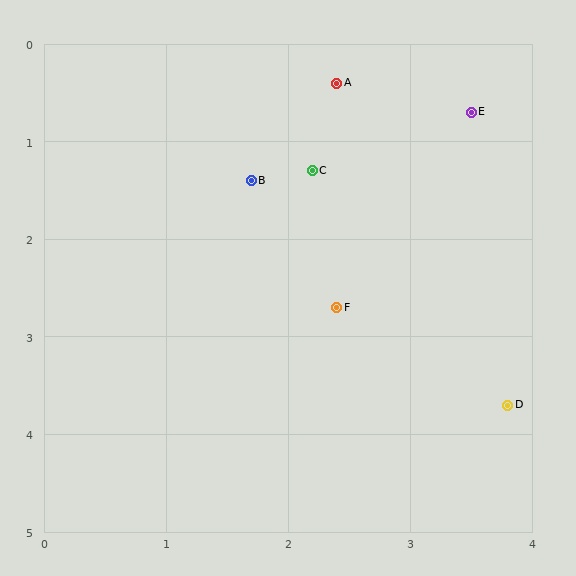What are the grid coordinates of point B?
Point B is at approximately (1.7, 1.4).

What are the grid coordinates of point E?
Point E is at approximately (3.5, 0.7).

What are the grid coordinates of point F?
Point F is at approximately (2.4, 2.7).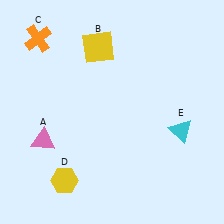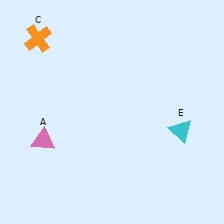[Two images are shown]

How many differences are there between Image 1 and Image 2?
There are 2 differences between the two images.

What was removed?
The yellow square (B), the yellow hexagon (D) were removed in Image 2.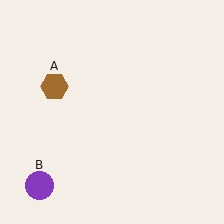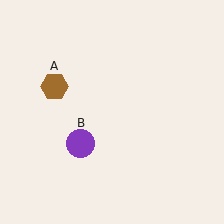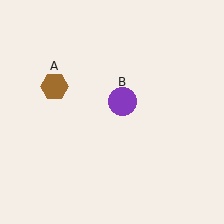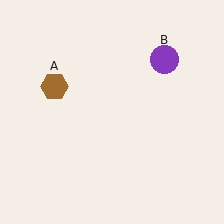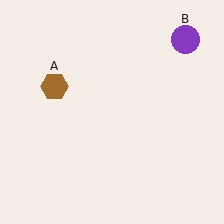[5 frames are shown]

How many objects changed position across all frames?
1 object changed position: purple circle (object B).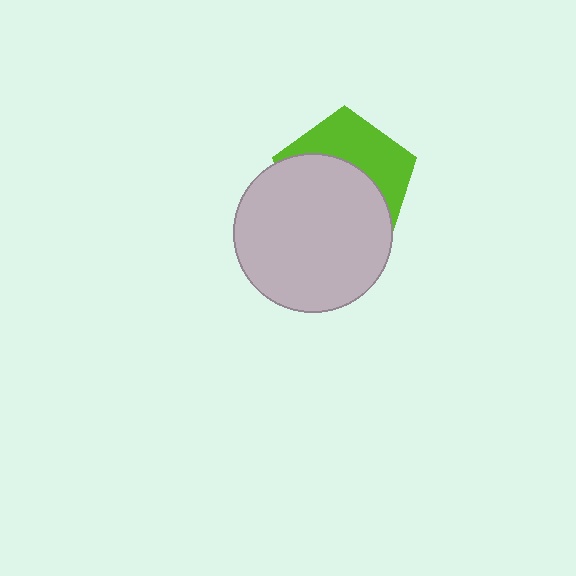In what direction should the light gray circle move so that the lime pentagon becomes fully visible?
The light gray circle should move down. That is the shortest direction to clear the overlap and leave the lime pentagon fully visible.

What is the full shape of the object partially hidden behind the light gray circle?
The partially hidden object is a lime pentagon.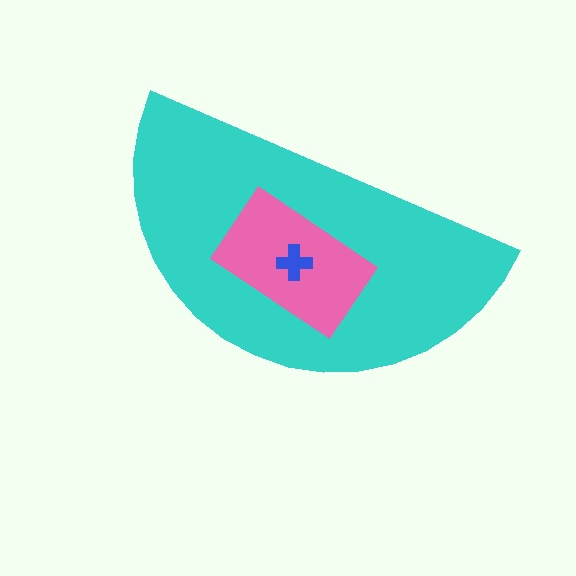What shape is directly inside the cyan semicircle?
The pink rectangle.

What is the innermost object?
The blue cross.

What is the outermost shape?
The cyan semicircle.